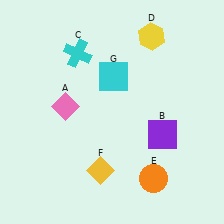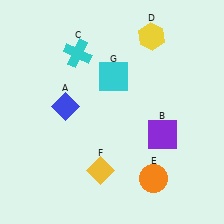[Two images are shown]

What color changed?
The diamond (A) changed from pink in Image 1 to blue in Image 2.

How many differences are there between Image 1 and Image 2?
There is 1 difference between the two images.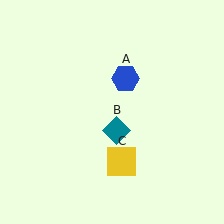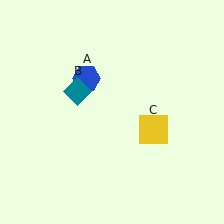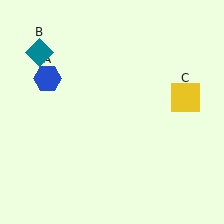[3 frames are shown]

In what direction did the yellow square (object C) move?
The yellow square (object C) moved up and to the right.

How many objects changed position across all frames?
3 objects changed position: blue hexagon (object A), teal diamond (object B), yellow square (object C).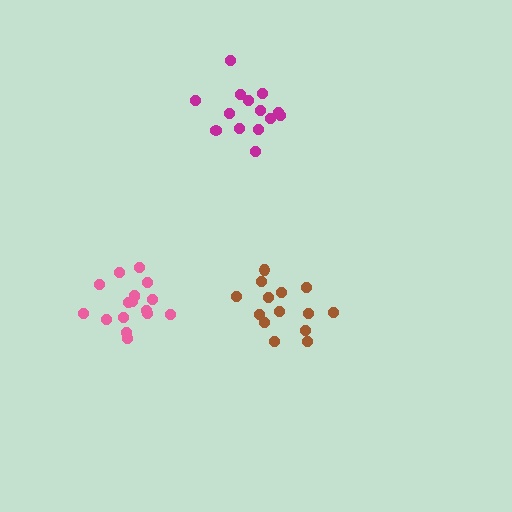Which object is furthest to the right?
The brown cluster is rightmost.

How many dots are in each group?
Group 1: 14 dots, Group 2: 17 dots, Group 3: 14 dots (45 total).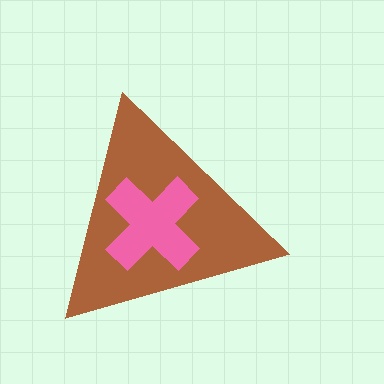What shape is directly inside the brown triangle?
The pink cross.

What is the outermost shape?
The brown triangle.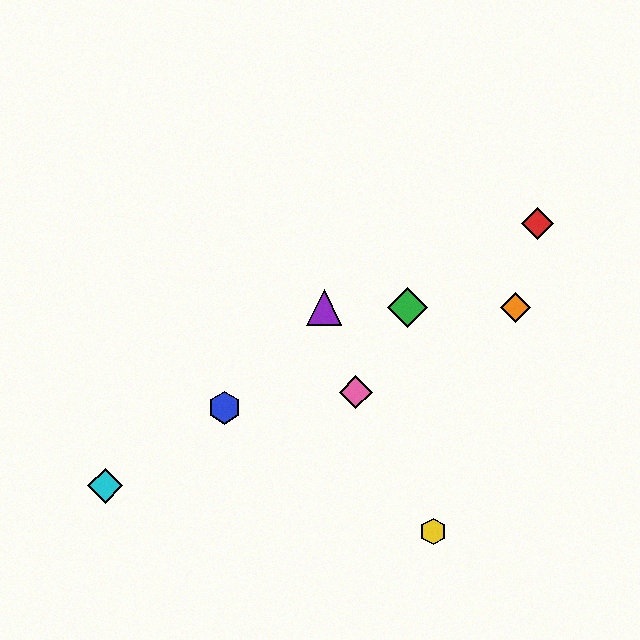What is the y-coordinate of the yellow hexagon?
The yellow hexagon is at y≈531.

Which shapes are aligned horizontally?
The green diamond, the purple triangle, the orange diamond are aligned horizontally.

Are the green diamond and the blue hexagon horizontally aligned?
No, the green diamond is at y≈308 and the blue hexagon is at y≈408.